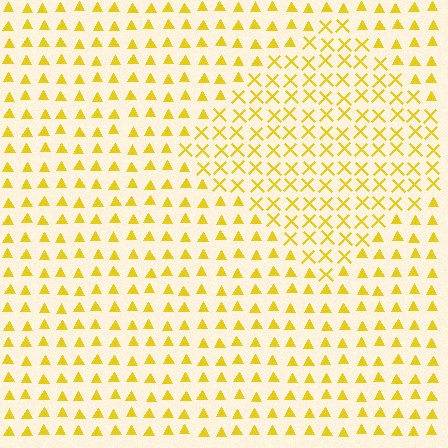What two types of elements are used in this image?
The image uses X marks inside the diamond region and triangles outside it.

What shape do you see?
I see a diamond.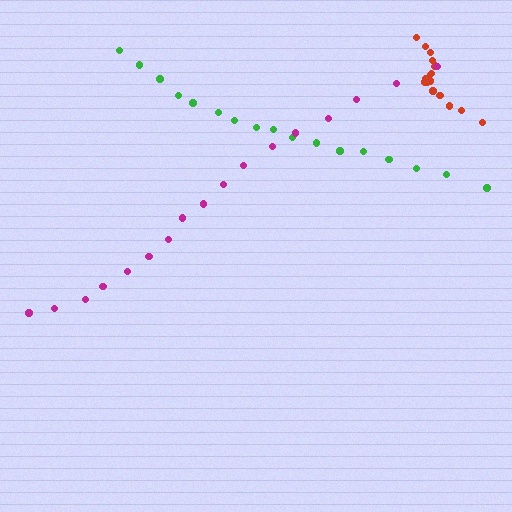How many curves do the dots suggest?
There are 3 distinct paths.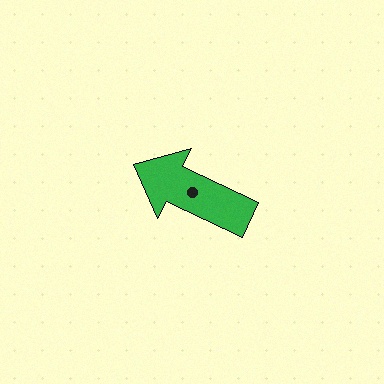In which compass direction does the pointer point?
Northwest.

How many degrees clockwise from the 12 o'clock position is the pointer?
Approximately 295 degrees.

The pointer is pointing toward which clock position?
Roughly 10 o'clock.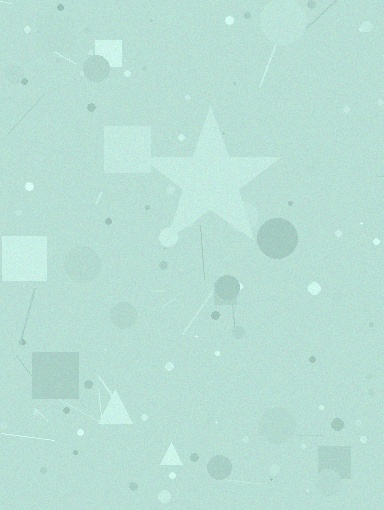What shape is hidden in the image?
A star is hidden in the image.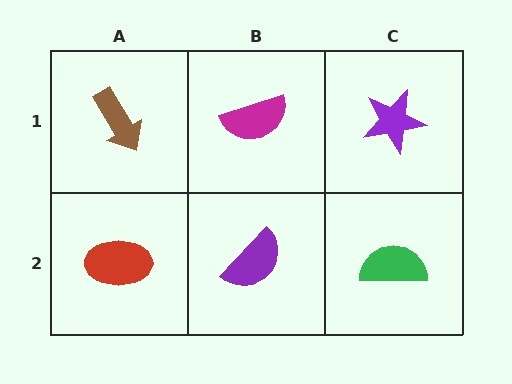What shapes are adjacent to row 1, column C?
A green semicircle (row 2, column C), a magenta semicircle (row 1, column B).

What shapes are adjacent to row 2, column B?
A magenta semicircle (row 1, column B), a red ellipse (row 2, column A), a green semicircle (row 2, column C).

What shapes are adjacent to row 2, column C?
A purple star (row 1, column C), a purple semicircle (row 2, column B).